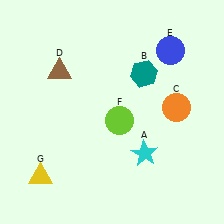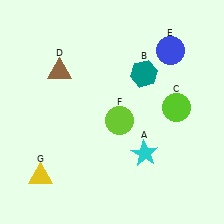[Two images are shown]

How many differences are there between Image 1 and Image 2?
There is 1 difference between the two images.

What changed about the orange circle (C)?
In Image 1, C is orange. In Image 2, it changed to lime.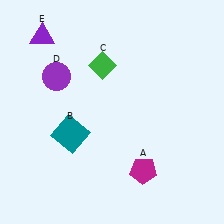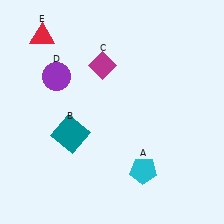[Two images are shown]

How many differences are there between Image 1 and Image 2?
There are 3 differences between the two images.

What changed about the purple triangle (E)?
In Image 1, E is purple. In Image 2, it changed to red.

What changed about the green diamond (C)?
In Image 1, C is green. In Image 2, it changed to magenta.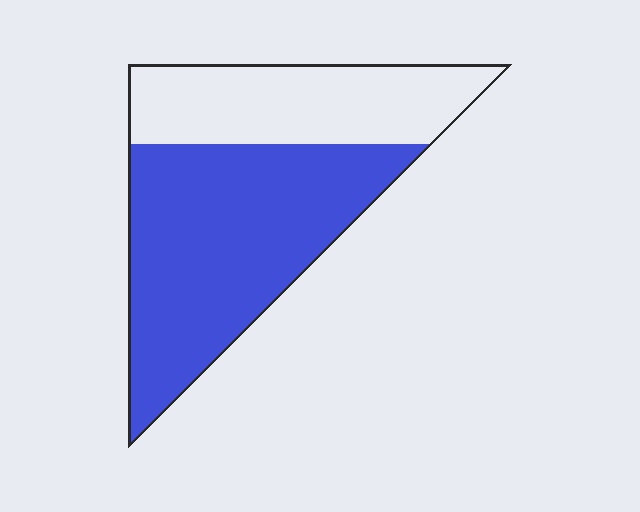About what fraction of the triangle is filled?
About five eighths (5/8).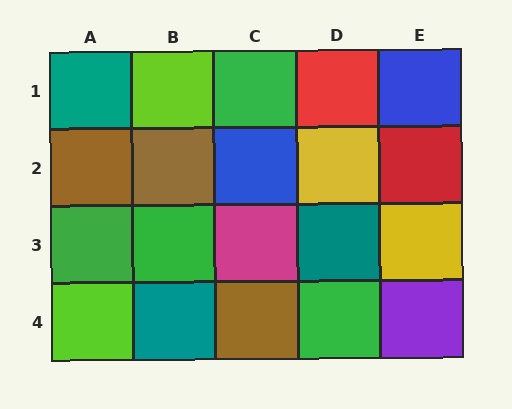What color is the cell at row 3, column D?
Teal.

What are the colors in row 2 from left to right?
Brown, brown, blue, yellow, red.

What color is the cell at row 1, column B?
Lime.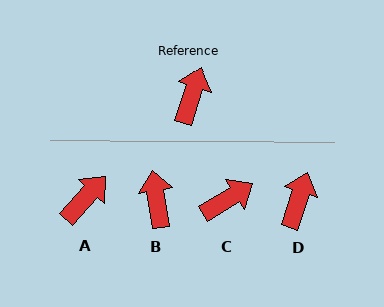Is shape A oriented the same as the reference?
No, it is off by about 25 degrees.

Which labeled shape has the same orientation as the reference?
D.